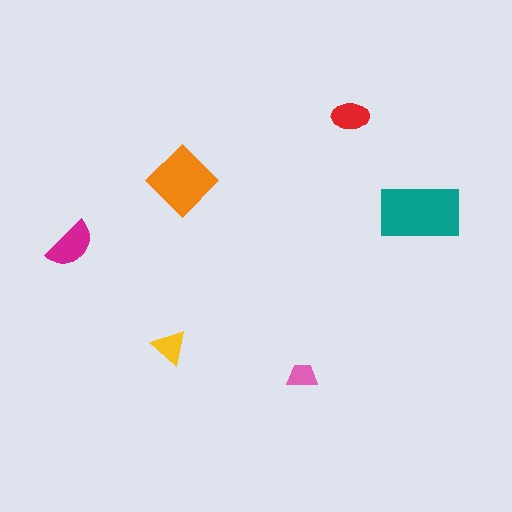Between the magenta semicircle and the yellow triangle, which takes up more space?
The magenta semicircle.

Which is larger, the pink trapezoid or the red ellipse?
The red ellipse.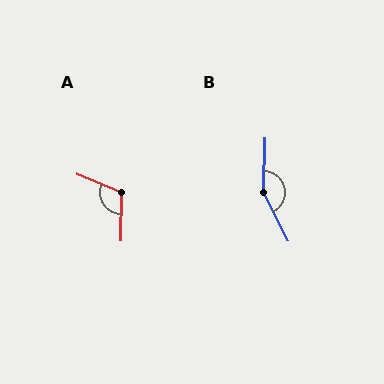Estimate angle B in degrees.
Approximately 151 degrees.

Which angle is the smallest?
A, at approximately 112 degrees.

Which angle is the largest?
B, at approximately 151 degrees.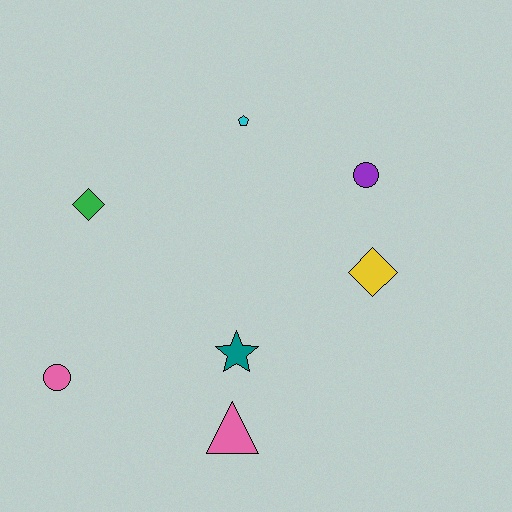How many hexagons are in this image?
There are no hexagons.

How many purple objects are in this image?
There is 1 purple object.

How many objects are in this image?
There are 7 objects.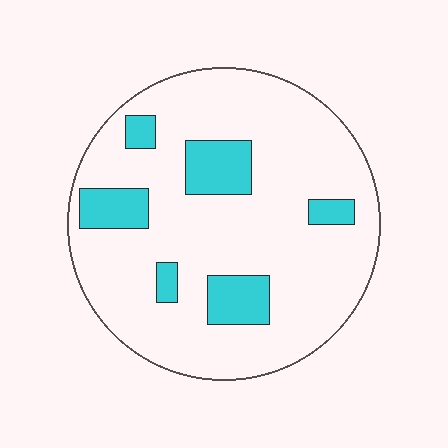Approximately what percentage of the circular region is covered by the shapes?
Approximately 15%.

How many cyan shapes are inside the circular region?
6.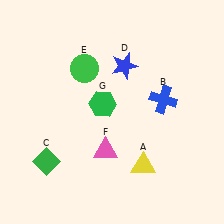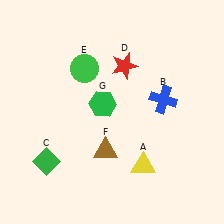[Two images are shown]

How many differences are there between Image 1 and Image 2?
There are 2 differences between the two images.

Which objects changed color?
D changed from blue to red. F changed from pink to brown.